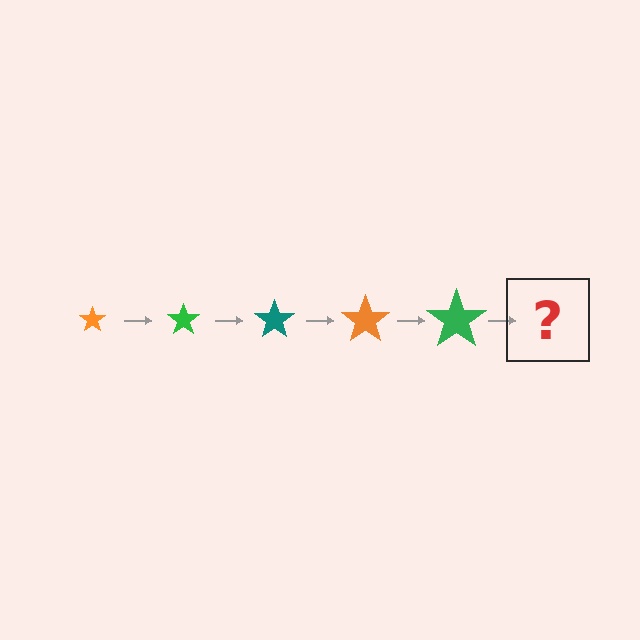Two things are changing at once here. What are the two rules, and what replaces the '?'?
The two rules are that the star grows larger each step and the color cycles through orange, green, and teal. The '?' should be a teal star, larger than the previous one.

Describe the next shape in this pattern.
It should be a teal star, larger than the previous one.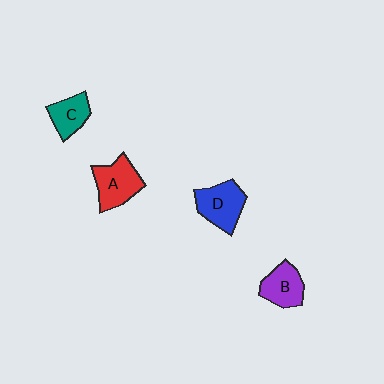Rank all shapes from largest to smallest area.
From largest to smallest: A (red), D (blue), B (purple), C (teal).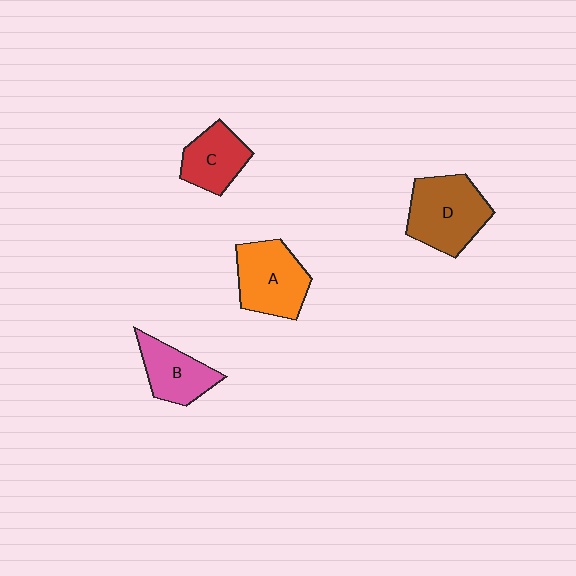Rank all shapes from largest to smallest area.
From largest to smallest: D (brown), A (orange), B (pink), C (red).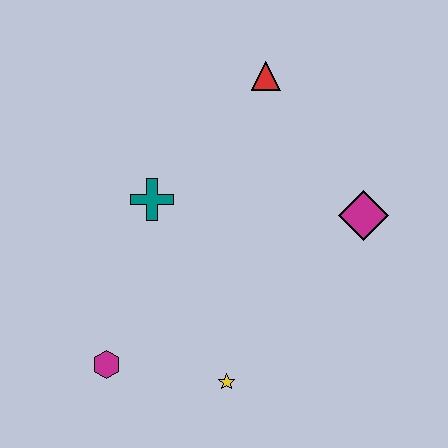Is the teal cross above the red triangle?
No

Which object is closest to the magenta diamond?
The red triangle is closest to the magenta diamond.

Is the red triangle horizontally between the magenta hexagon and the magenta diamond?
Yes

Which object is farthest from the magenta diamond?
The magenta hexagon is farthest from the magenta diamond.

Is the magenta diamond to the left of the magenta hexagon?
No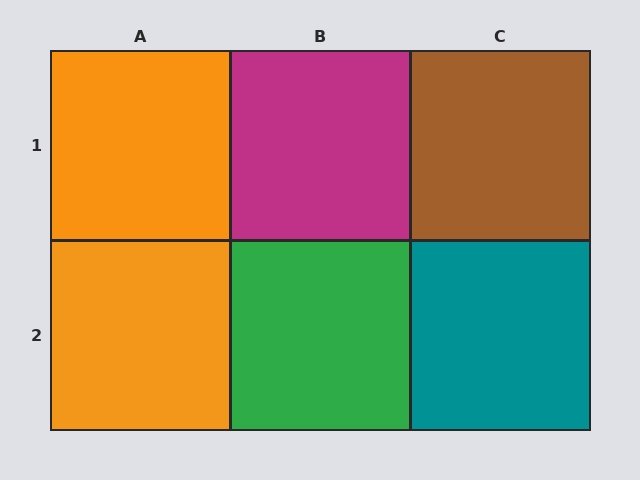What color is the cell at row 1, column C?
Brown.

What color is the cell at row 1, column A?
Orange.